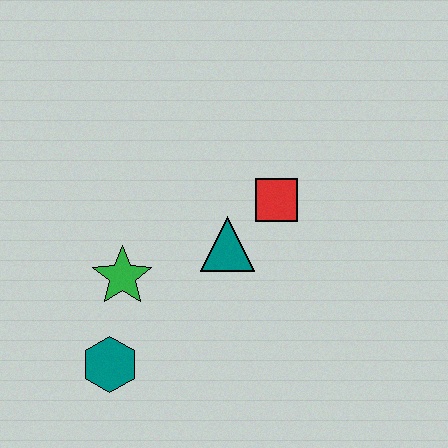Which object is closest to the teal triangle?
The red square is closest to the teal triangle.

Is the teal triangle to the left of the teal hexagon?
No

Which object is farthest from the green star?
The red square is farthest from the green star.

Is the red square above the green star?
Yes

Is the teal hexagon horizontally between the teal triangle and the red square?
No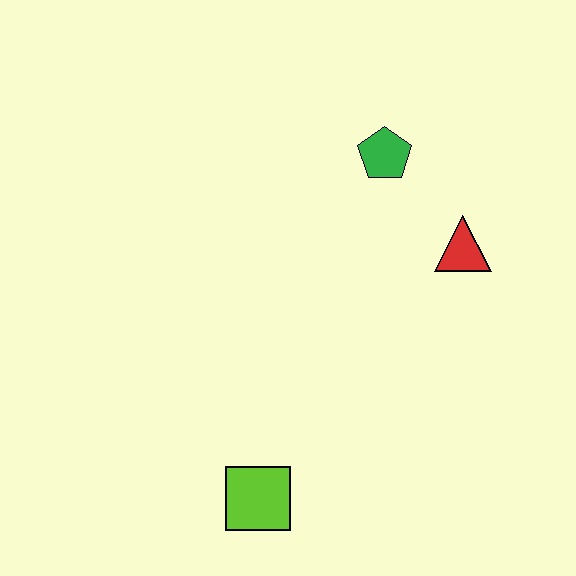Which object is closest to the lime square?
The red triangle is closest to the lime square.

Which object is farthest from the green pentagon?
The lime square is farthest from the green pentagon.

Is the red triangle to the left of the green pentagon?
No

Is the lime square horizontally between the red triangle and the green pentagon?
No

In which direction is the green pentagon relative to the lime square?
The green pentagon is above the lime square.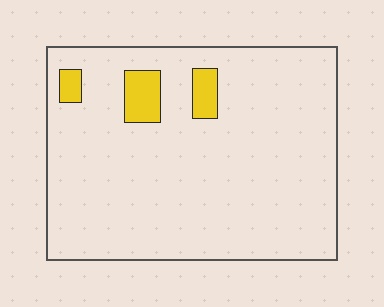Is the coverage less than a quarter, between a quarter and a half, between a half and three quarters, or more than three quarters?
Less than a quarter.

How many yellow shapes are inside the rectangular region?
3.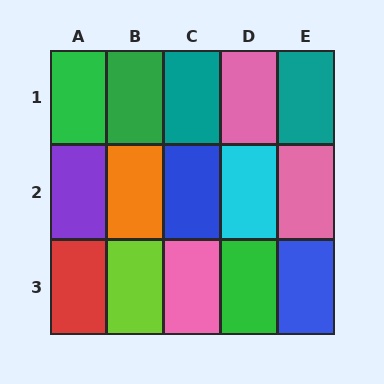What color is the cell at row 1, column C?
Teal.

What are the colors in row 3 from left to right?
Red, lime, pink, green, blue.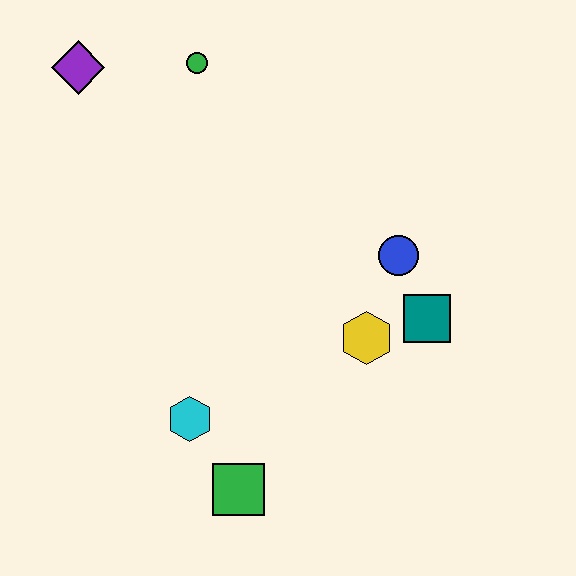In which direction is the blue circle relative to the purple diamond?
The blue circle is to the right of the purple diamond.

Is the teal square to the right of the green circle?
Yes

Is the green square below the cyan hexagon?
Yes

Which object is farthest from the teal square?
The purple diamond is farthest from the teal square.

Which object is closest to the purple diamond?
The green circle is closest to the purple diamond.